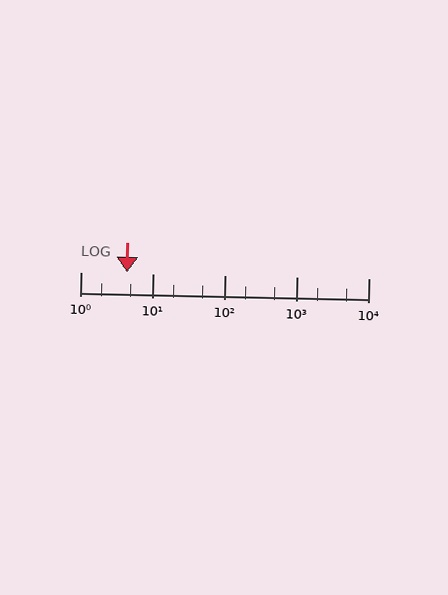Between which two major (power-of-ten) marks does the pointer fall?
The pointer is between 1 and 10.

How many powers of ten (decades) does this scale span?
The scale spans 4 decades, from 1 to 10000.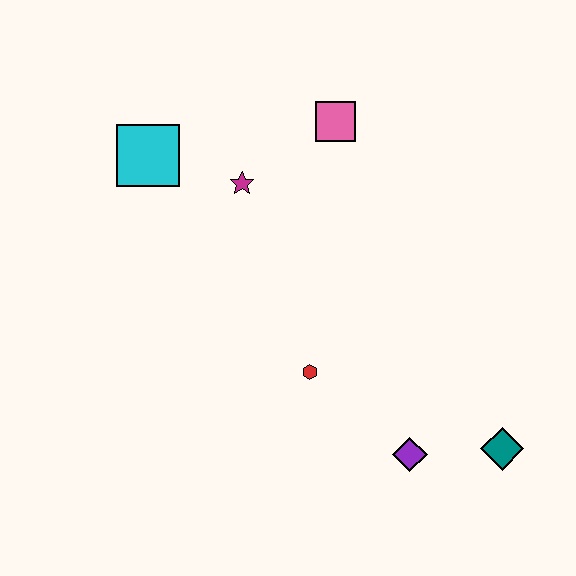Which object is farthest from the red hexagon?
The cyan square is farthest from the red hexagon.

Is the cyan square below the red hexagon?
No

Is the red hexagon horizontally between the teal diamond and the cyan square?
Yes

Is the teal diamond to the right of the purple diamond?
Yes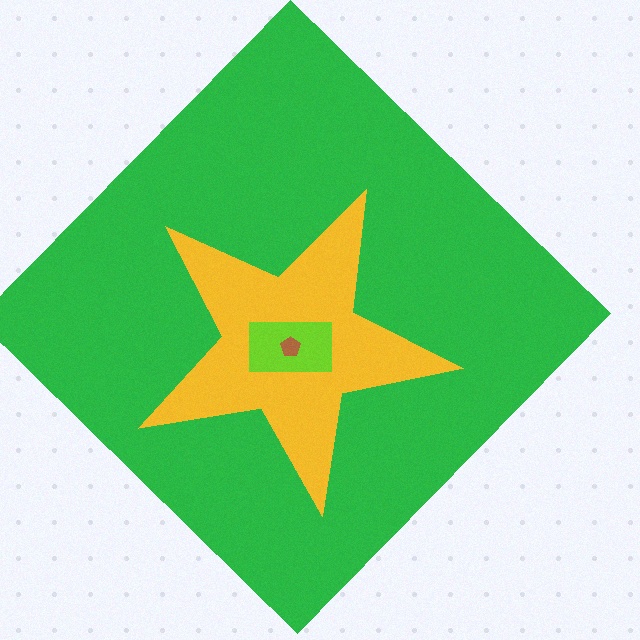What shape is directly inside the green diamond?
The yellow star.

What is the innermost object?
The brown pentagon.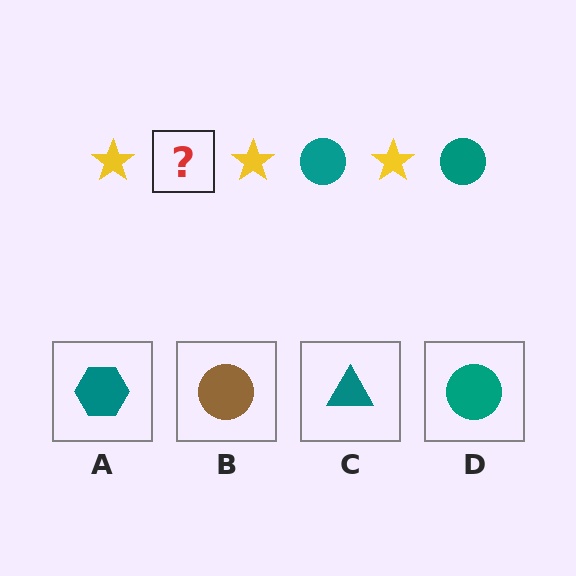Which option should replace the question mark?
Option D.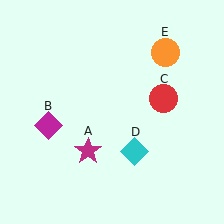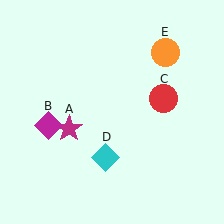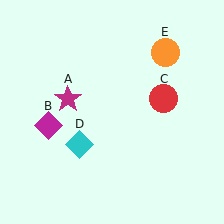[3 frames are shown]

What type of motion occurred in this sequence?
The magenta star (object A), cyan diamond (object D) rotated clockwise around the center of the scene.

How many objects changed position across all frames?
2 objects changed position: magenta star (object A), cyan diamond (object D).